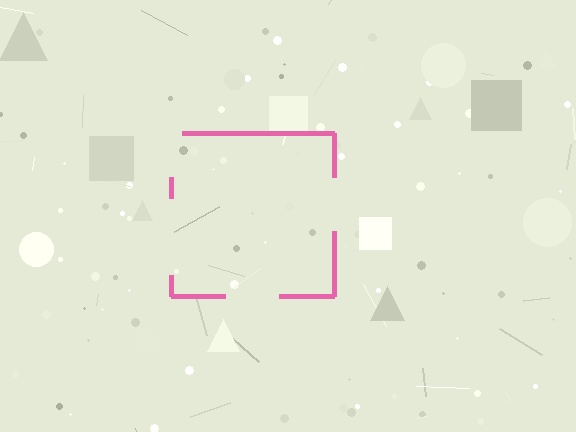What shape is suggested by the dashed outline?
The dashed outline suggests a square.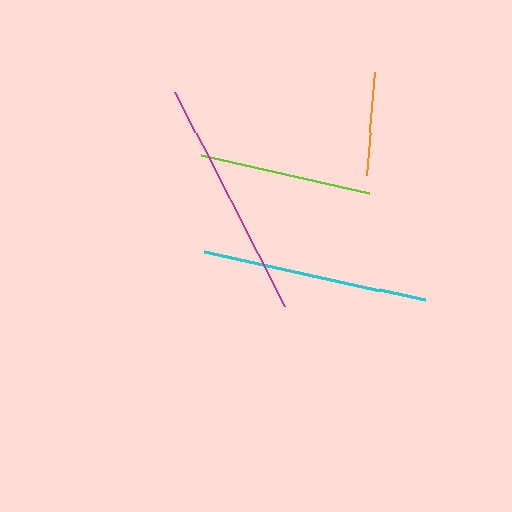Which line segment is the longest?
The magenta line is the longest at approximately 240 pixels.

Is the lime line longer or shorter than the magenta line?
The magenta line is longer than the lime line.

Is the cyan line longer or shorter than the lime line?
The cyan line is longer than the lime line.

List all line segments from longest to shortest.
From longest to shortest: magenta, cyan, lime, orange.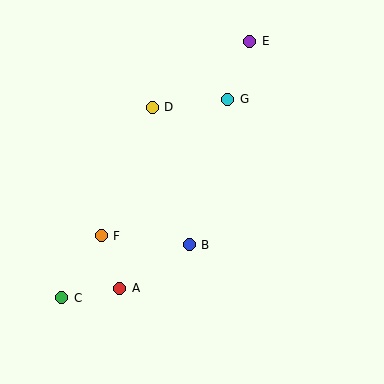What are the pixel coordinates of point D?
Point D is at (152, 107).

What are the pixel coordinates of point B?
Point B is at (189, 245).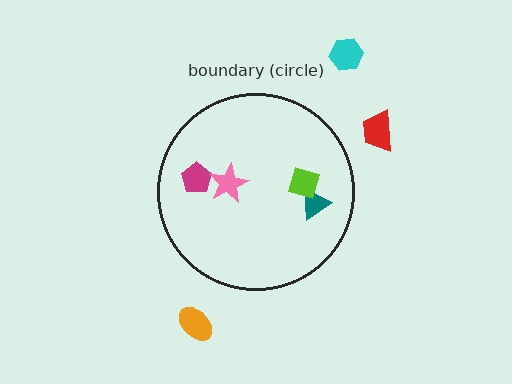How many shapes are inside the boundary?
4 inside, 3 outside.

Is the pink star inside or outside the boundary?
Inside.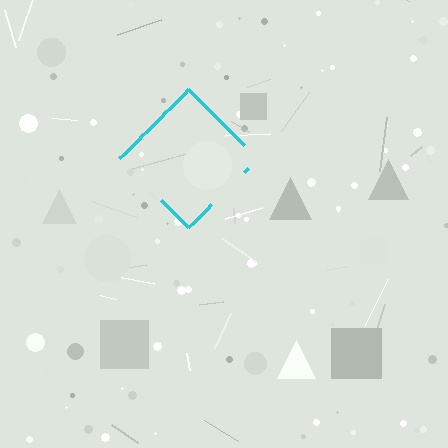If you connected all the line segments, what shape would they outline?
They would outline a diamond.